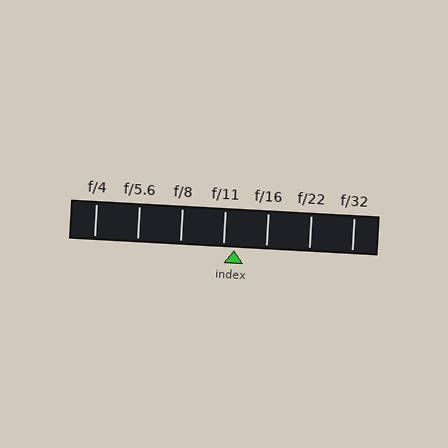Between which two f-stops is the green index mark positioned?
The index mark is between f/11 and f/16.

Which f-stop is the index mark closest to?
The index mark is closest to f/11.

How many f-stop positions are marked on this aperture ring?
There are 7 f-stop positions marked.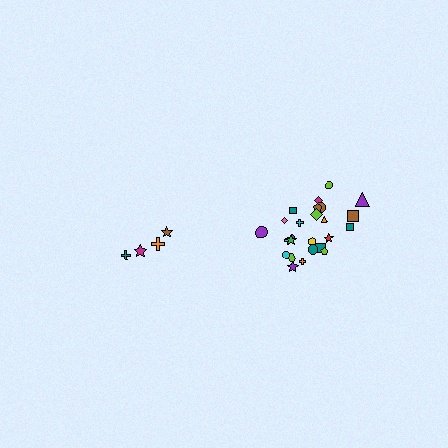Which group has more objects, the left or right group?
The right group.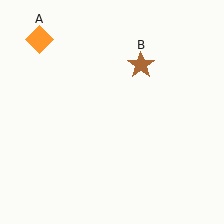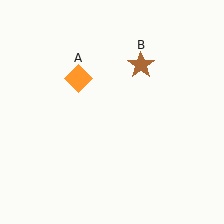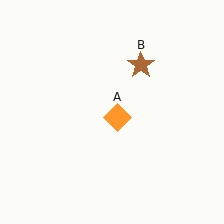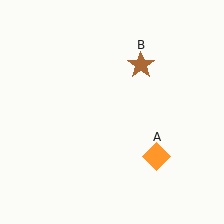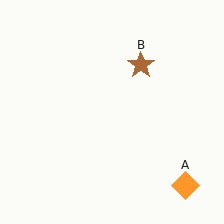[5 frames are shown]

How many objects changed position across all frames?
1 object changed position: orange diamond (object A).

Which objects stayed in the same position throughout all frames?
Brown star (object B) remained stationary.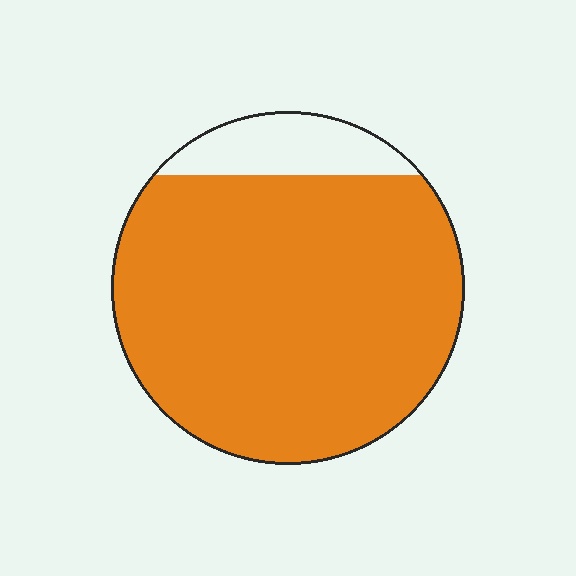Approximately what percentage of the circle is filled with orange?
Approximately 90%.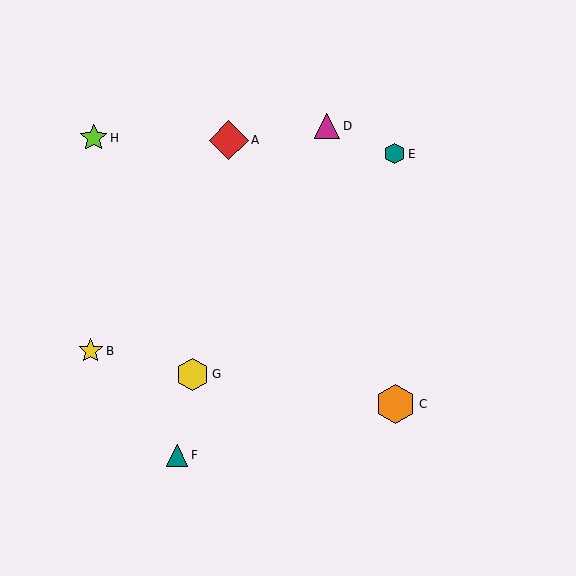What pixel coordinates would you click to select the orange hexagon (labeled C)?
Click at (396, 404) to select the orange hexagon C.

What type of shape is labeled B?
Shape B is a yellow star.